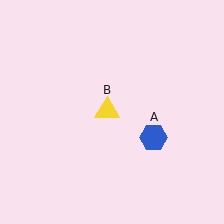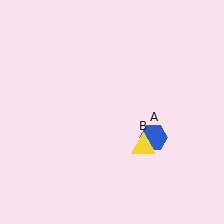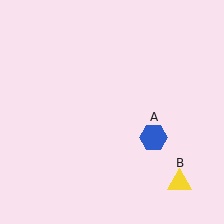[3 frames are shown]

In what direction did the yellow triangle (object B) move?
The yellow triangle (object B) moved down and to the right.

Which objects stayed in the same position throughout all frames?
Blue hexagon (object A) remained stationary.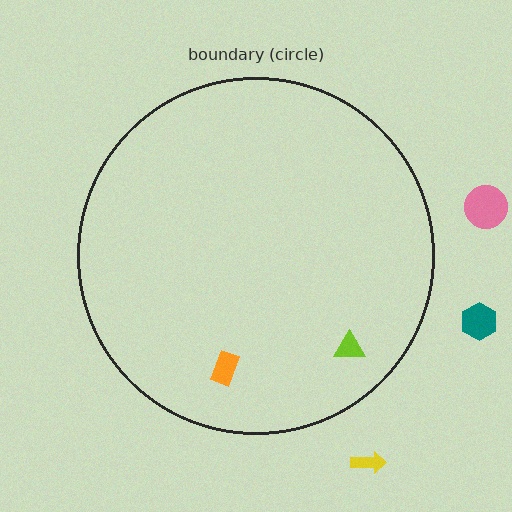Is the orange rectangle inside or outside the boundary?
Inside.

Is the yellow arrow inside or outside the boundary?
Outside.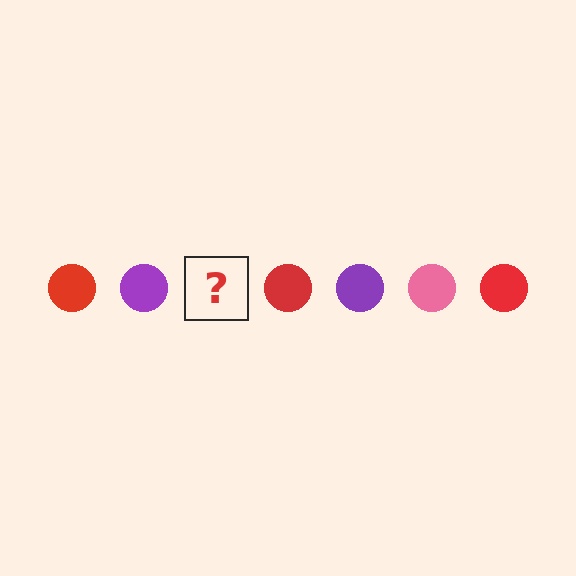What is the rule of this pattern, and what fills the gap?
The rule is that the pattern cycles through red, purple, pink circles. The gap should be filled with a pink circle.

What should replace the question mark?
The question mark should be replaced with a pink circle.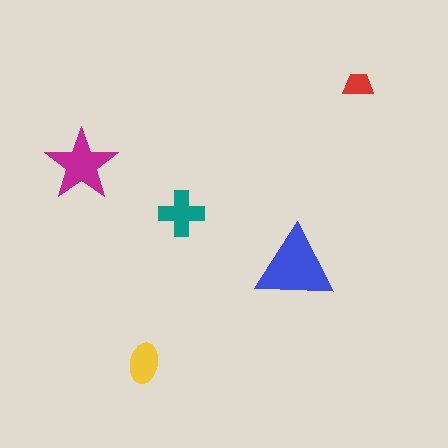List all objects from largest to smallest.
The blue triangle, the magenta star, the teal cross, the yellow ellipse, the red trapezoid.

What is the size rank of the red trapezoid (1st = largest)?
5th.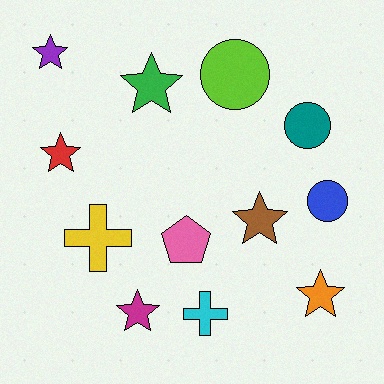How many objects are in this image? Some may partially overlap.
There are 12 objects.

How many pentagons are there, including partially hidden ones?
There is 1 pentagon.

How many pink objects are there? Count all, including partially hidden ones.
There is 1 pink object.